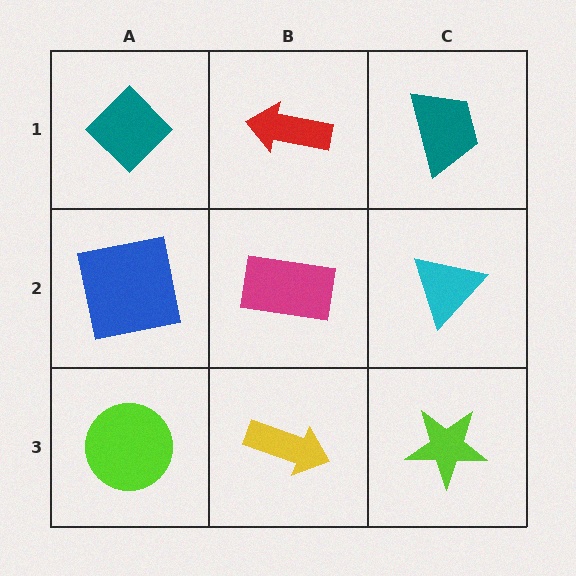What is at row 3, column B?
A yellow arrow.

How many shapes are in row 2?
3 shapes.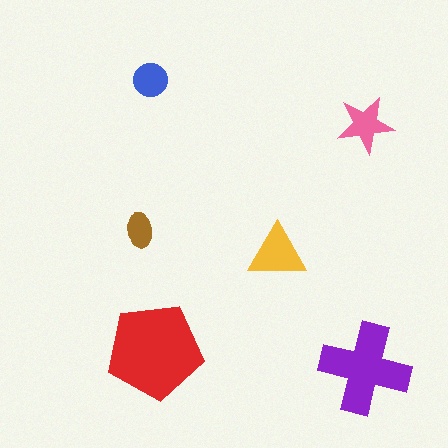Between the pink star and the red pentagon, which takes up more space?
The red pentagon.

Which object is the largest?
The red pentagon.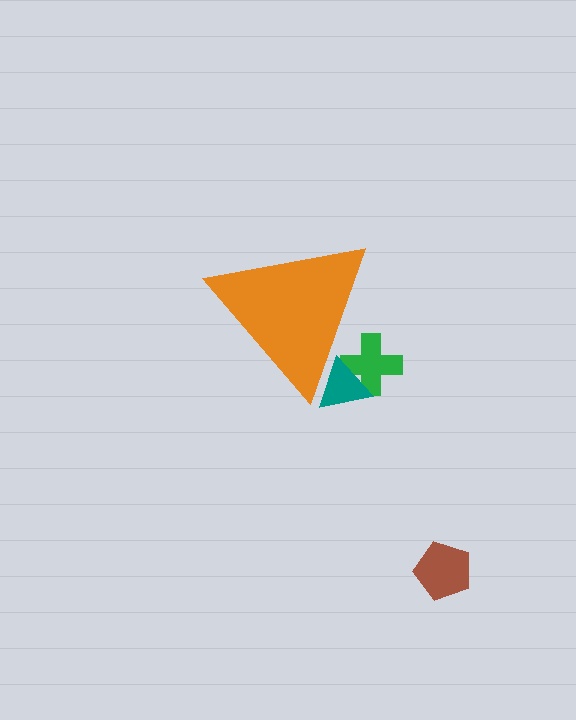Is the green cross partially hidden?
Yes, the green cross is partially hidden behind the orange triangle.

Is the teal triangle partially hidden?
Yes, the teal triangle is partially hidden behind the orange triangle.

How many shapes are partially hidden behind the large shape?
2 shapes are partially hidden.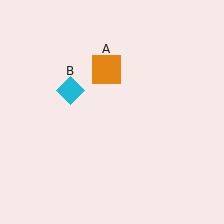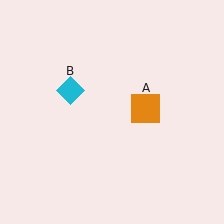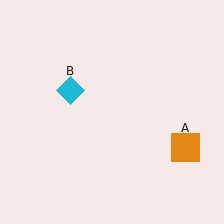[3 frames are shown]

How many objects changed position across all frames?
1 object changed position: orange square (object A).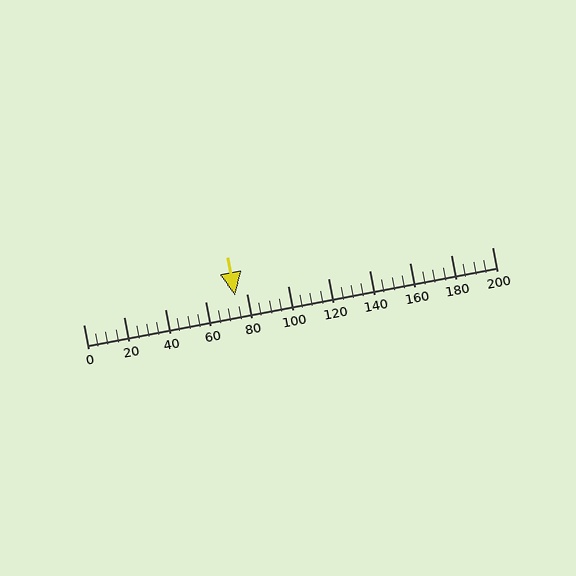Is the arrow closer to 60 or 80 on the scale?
The arrow is closer to 80.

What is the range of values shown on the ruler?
The ruler shows values from 0 to 200.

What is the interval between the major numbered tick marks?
The major tick marks are spaced 20 units apart.